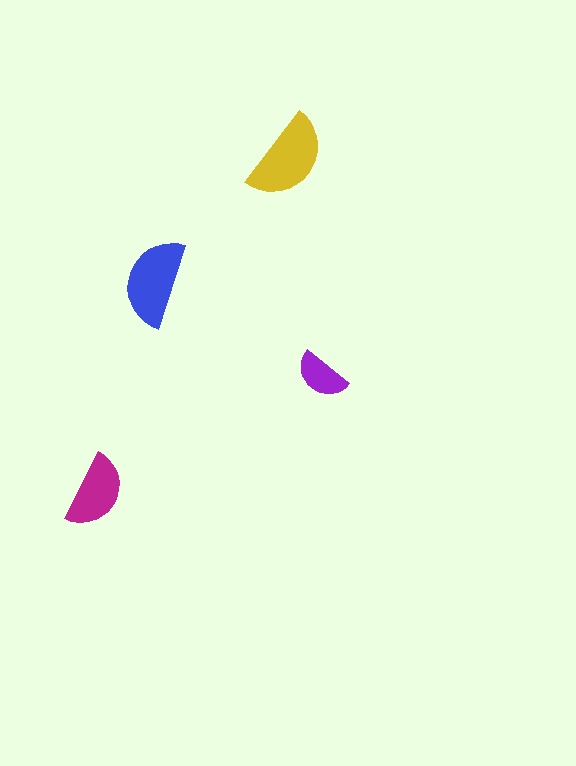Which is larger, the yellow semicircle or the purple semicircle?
The yellow one.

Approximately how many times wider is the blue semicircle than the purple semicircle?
About 1.5 times wider.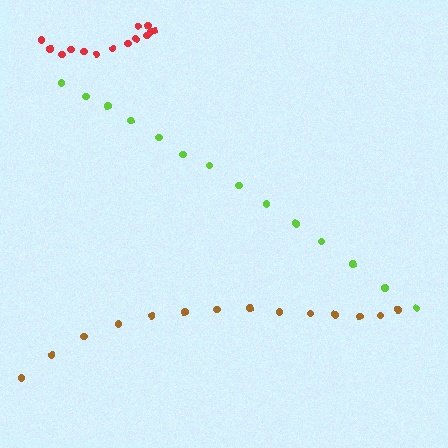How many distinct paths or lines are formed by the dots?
There are 3 distinct paths.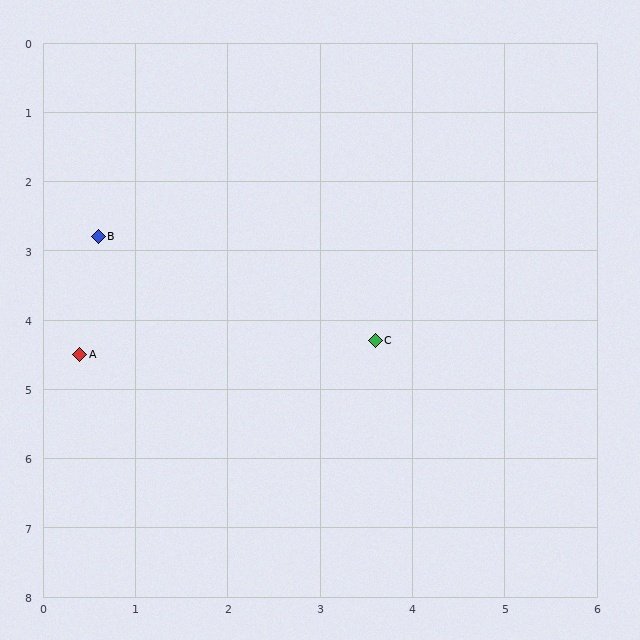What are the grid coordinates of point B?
Point B is at approximately (0.6, 2.8).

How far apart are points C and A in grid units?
Points C and A are about 3.2 grid units apart.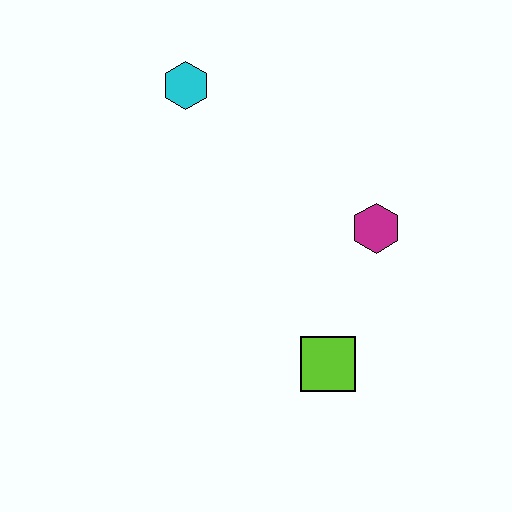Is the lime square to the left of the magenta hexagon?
Yes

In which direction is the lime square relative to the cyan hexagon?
The lime square is below the cyan hexagon.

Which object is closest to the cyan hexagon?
The magenta hexagon is closest to the cyan hexagon.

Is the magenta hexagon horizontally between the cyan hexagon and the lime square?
No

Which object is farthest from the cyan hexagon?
The lime square is farthest from the cyan hexagon.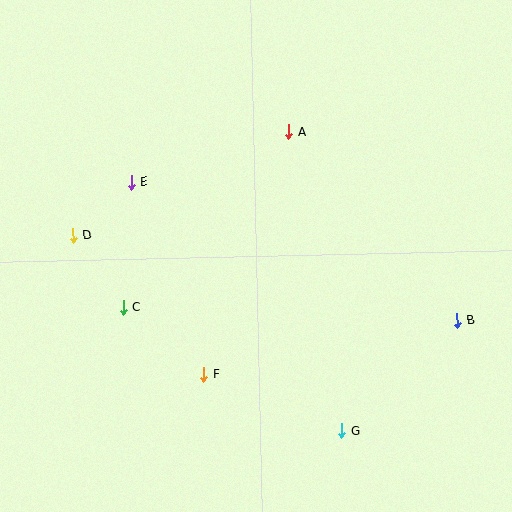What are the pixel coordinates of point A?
Point A is at (289, 132).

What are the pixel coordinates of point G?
Point G is at (342, 431).